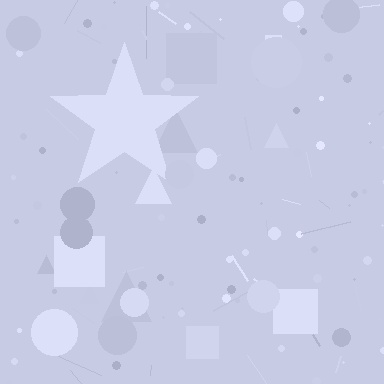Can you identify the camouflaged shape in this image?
The camouflaged shape is a star.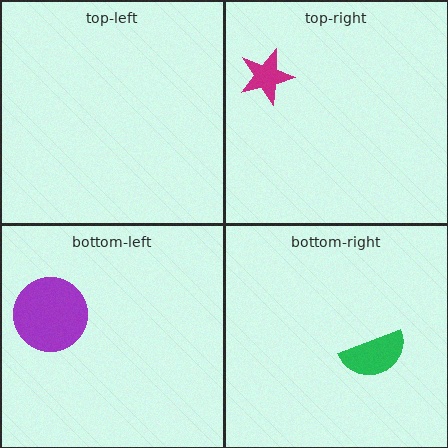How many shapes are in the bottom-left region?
1.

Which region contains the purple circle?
The bottom-left region.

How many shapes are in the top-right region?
1.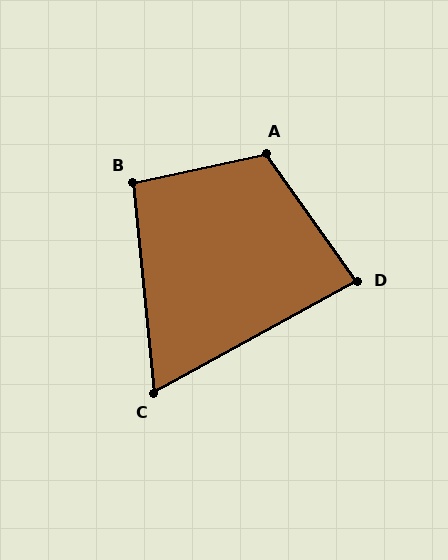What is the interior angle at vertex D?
Approximately 84 degrees (acute).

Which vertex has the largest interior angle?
A, at approximately 113 degrees.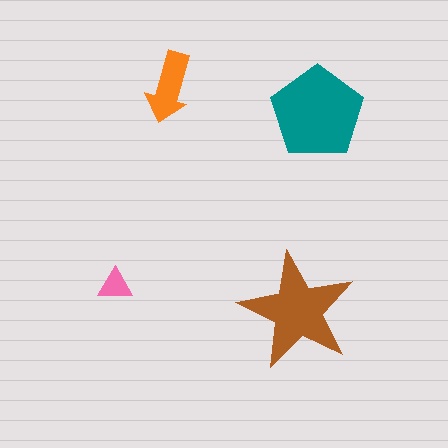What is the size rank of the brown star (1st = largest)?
2nd.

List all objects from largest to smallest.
The teal pentagon, the brown star, the orange arrow, the pink triangle.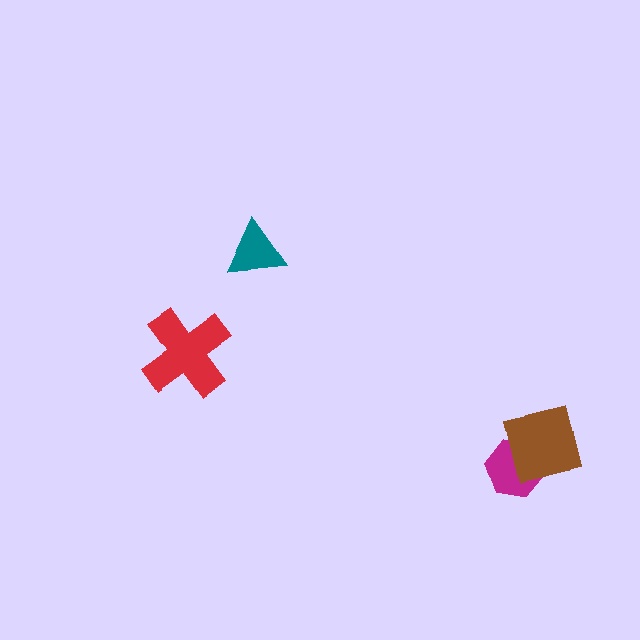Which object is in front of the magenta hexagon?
The brown square is in front of the magenta hexagon.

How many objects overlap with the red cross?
0 objects overlap with the red cross.